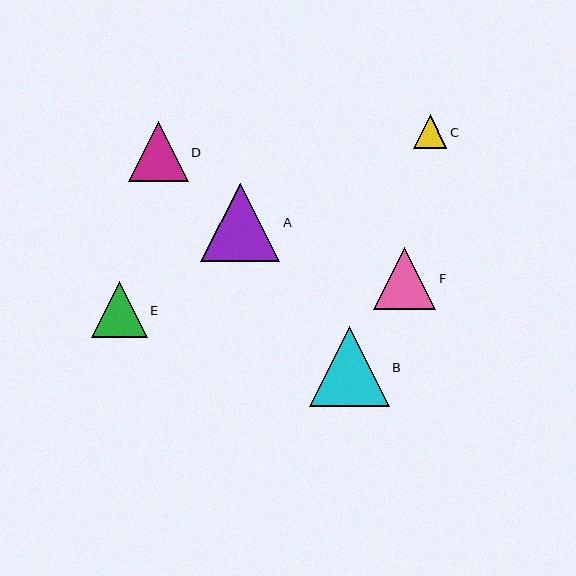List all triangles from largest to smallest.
From largest to smallest: B, A, F, D, E, C.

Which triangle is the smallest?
Triangle C is the smallest with a size of approximately 33 pixels.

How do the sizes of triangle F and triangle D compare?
Triangle F and triangle D are approximately the same size.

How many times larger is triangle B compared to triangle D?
Triangle B is approximately 1.3 times the size of triangle D.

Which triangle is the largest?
Triangle B is the largest with a size of approximately 80 pixels.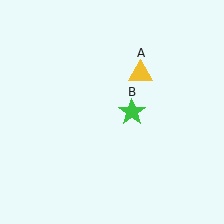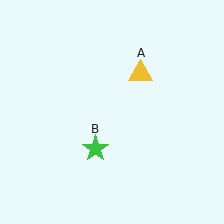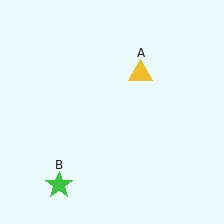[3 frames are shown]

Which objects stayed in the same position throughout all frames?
Yellow triangle (object A) remained stationary.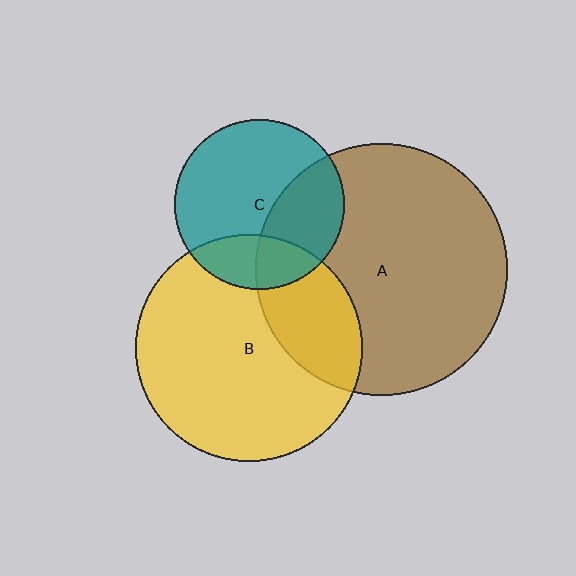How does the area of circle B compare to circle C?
Approximately 1.8 times.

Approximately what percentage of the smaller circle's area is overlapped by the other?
Approximately 20%.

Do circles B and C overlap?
Yes.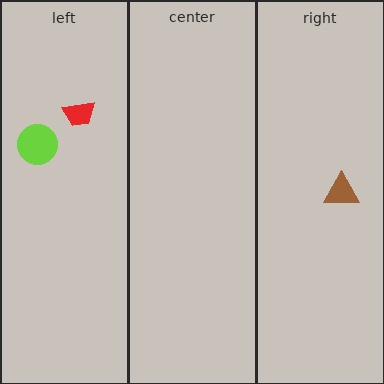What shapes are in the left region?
The lime circle, the red trapezoid.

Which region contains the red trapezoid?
The left region.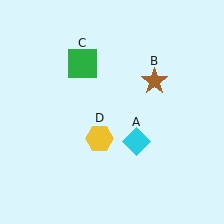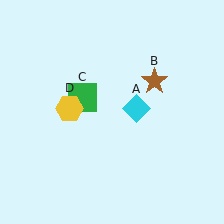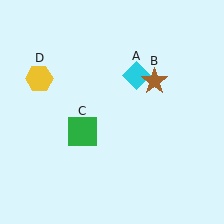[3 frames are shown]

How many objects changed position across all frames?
3 objects changed position: cyan diamond (object A), green square (object C), yellow hexagon (object D).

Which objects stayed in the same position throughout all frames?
Brown star (object B) remained stationary.